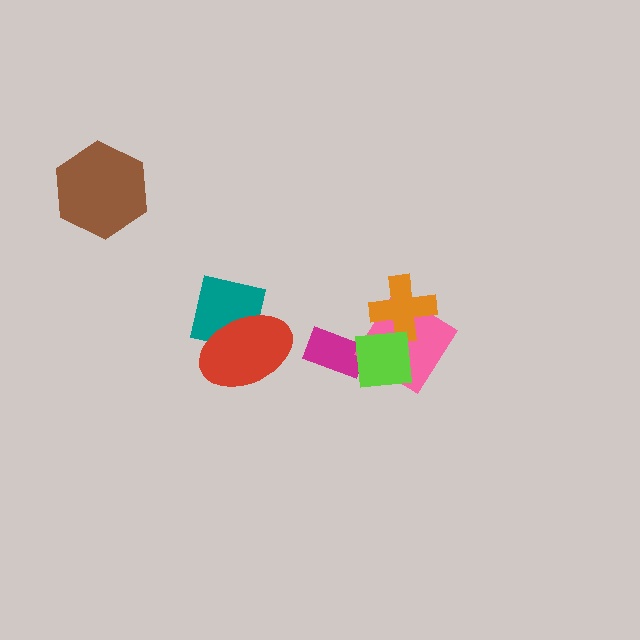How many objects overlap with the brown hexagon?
0 objects overlap with the brown hexagon.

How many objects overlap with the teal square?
1 object overlaps with the teal square.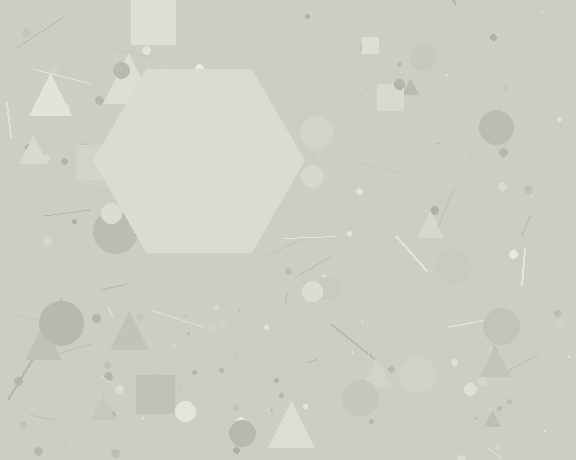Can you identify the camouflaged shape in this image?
The camouflaged shape is a hexagon.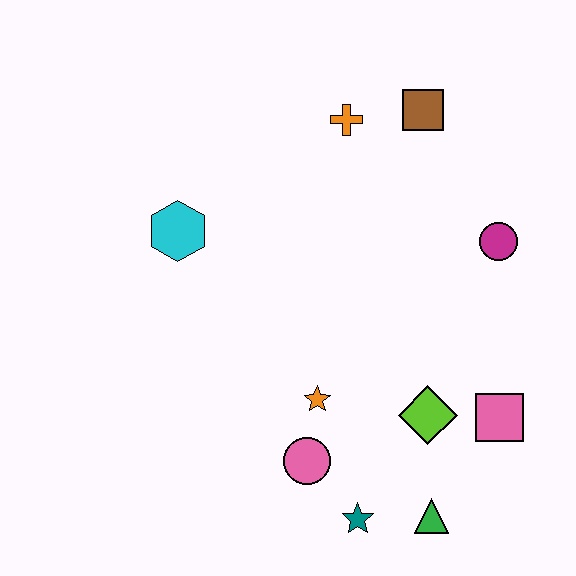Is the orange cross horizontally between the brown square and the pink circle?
Yes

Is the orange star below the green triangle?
No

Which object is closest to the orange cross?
The brown square is closest to the orange cross.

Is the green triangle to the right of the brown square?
Yes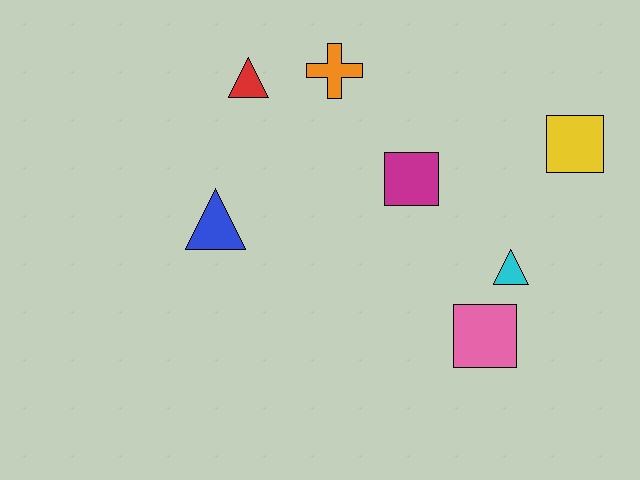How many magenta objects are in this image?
There is 1 magenta object.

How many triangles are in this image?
There are 3 triangles.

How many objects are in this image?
There are 7 objects.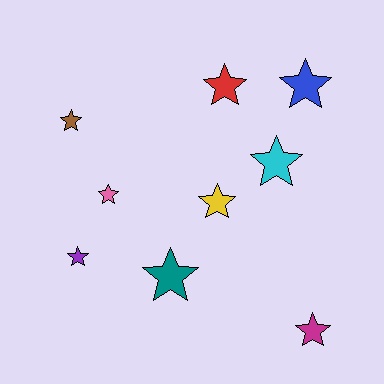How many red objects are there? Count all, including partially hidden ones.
There is 1 red object.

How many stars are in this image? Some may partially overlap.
There are 9 stars.